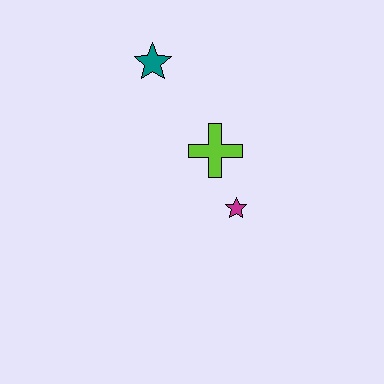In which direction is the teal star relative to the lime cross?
The teal star is above the lime cross.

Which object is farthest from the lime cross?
The teal star is farthest from the lime cross.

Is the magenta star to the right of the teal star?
Yes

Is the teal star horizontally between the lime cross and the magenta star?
No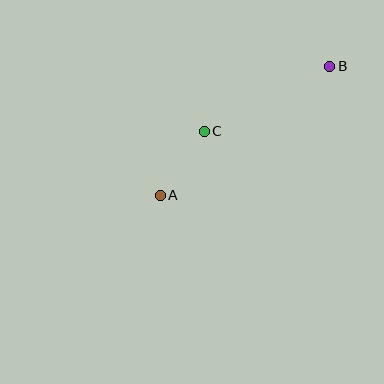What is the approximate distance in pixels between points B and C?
The distance between B and C is approximately 141 pixels.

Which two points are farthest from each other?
Points A and B are farthest from each other.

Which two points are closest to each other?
Points A and C are closest to each other.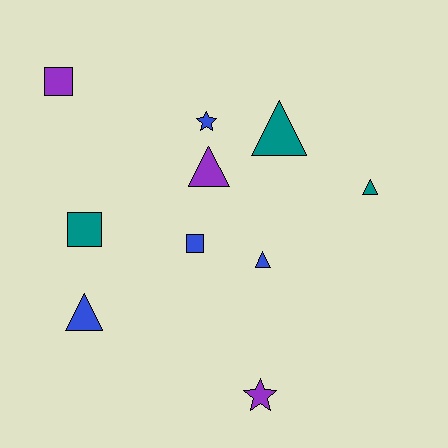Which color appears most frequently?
Blue, with 4 objects.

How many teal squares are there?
There is 1 teal square.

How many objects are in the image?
There are 10 objects.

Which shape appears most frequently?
Triangle, with 5 objects.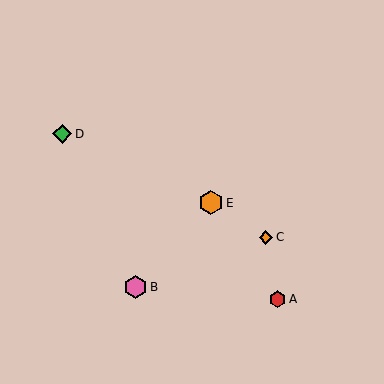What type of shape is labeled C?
Shape C is an orange diamond.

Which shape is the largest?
The orange hexagon (labeled E) is the largest.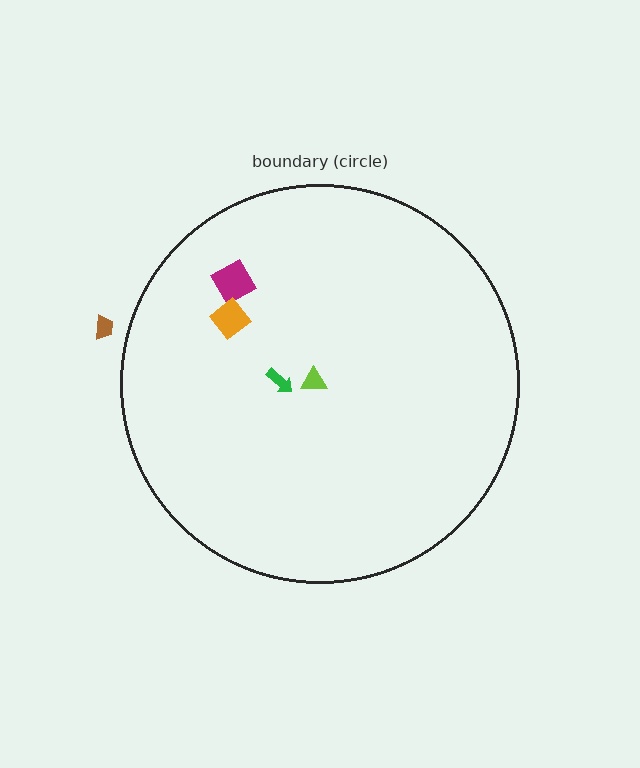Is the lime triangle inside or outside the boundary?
Inside.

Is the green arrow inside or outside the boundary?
Inside.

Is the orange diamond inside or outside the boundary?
Inside.